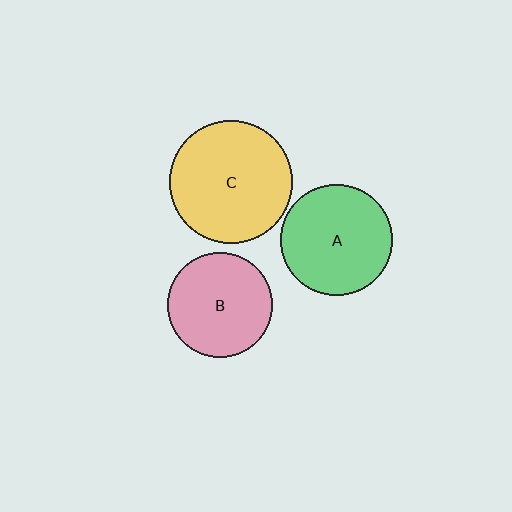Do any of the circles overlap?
No, none of the circles overlap.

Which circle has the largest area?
Circle C (yellow).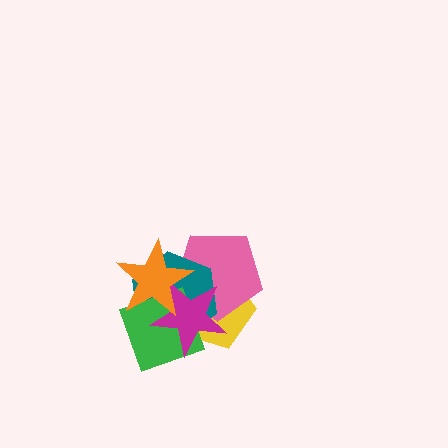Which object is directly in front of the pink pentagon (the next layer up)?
The teal hexagon is directly in front of the pink pentagon.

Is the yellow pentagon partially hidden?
Yes, it is partially covered by another shape.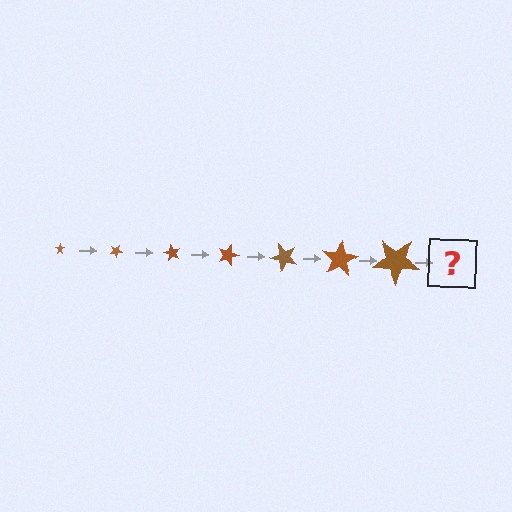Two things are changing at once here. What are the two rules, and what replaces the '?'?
The two rules are that the star grows larger each step and it rotates 30 degrees each step. The '?' should be a star, larger than the previous one and rotated 210 degrees from the start.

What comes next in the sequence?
The next element should be a star, larger than the previous one and rotated 210 degrees from the start.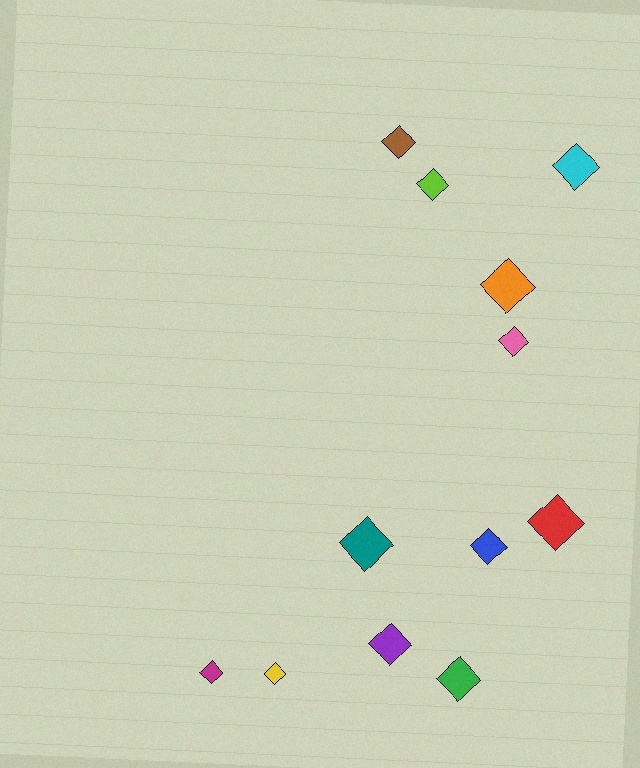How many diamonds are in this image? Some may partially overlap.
There are 12 diamonds.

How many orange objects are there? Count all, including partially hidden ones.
There is 1 orange object.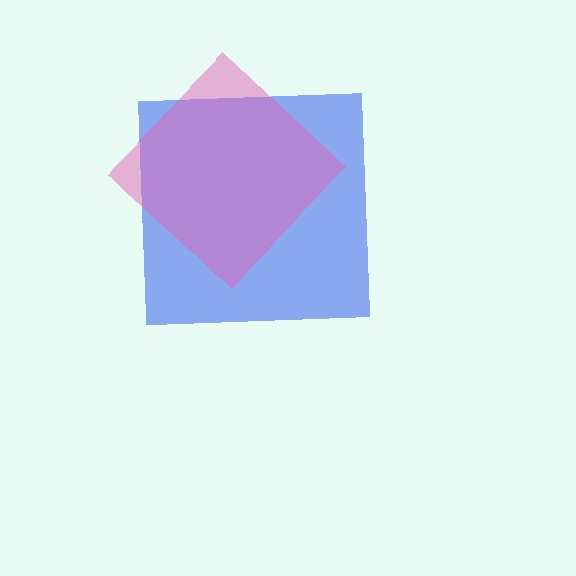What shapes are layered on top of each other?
The layered shapes are: a blue square, a pink diamond.